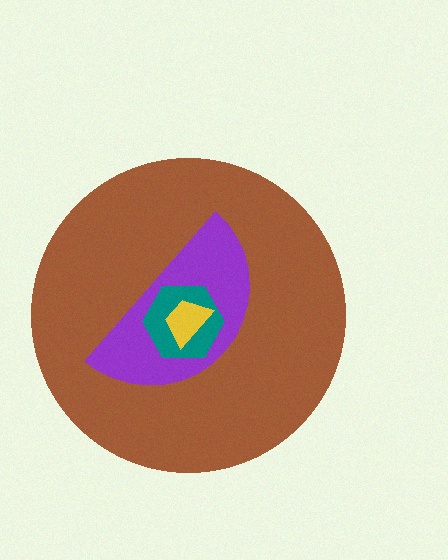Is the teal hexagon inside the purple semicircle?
Yes.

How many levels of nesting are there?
4.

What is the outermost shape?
The brown circle.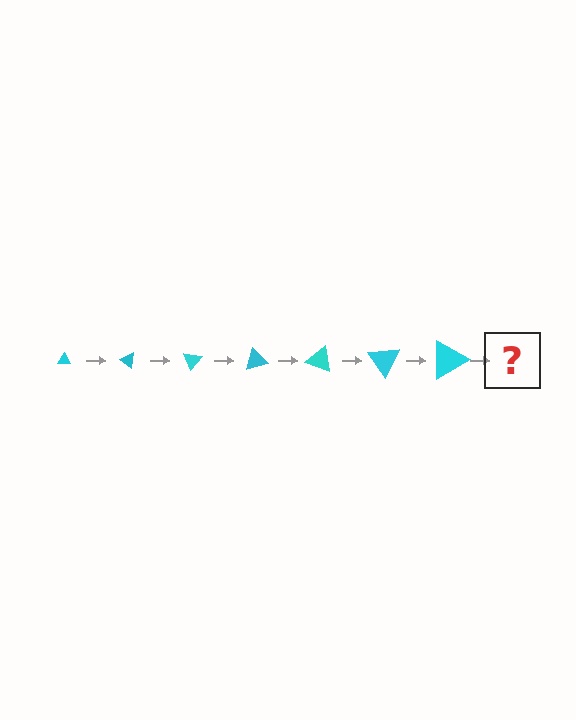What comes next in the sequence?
The next element should be a triangle, larger than the previous one and rotated 245 degrees from the start.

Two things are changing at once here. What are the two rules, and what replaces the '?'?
The two rules are that the triangle grows larger each step and it rotates 35 degrees each step. The '?' should be a triangle, larger than the previous one and rotated 245 degrees from the start.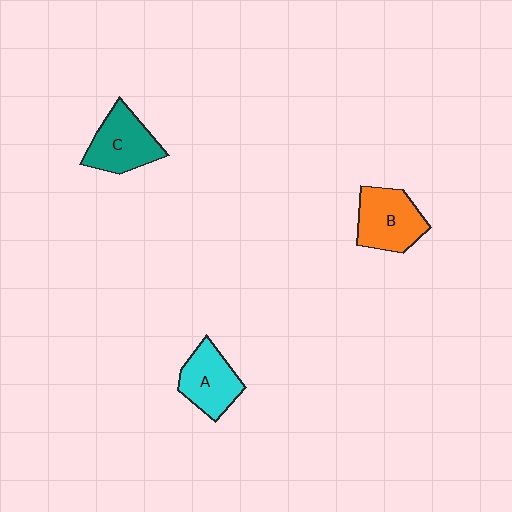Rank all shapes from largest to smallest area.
From largest to smallest: B (orange), C (teal), A (cyan).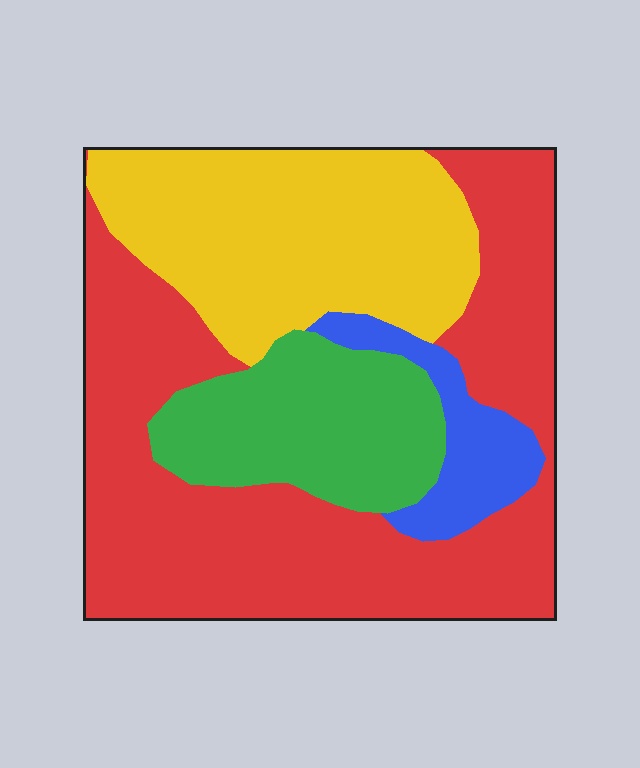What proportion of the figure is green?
Green takes up about one sixth (1/6) of the figure.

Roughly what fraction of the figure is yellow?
Yellow covers around 30% of the figure.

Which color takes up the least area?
Blue, at roughly 10%.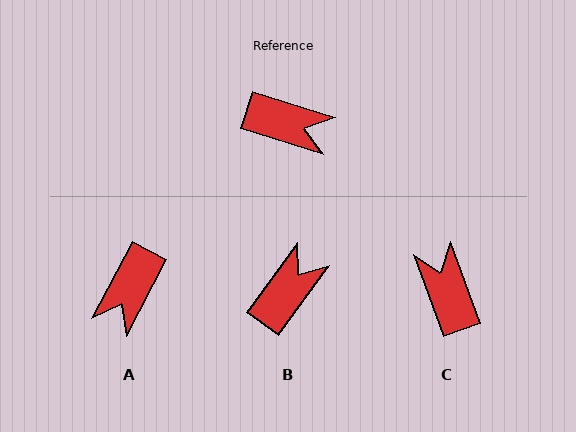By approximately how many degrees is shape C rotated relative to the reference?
Approximately 128 degrees counter-clockwise.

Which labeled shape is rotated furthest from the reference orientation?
C, about 128 degrees away.